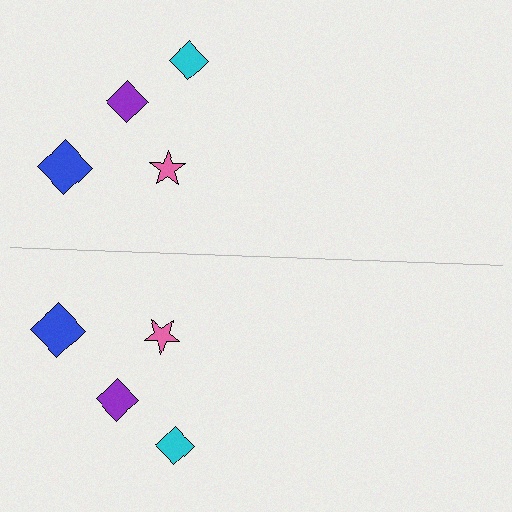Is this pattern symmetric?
Yes, this pattern has bilateral (reflection) symmetry.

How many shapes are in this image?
There are 8 shapes in this image.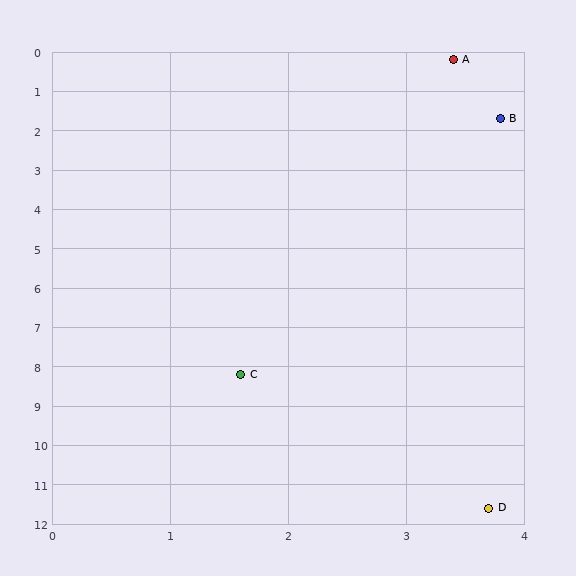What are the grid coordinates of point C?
Point C is at approximately (1.6, 8.2).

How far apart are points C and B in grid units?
Points C and B are about 6.9 grid units apart.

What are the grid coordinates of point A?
Point A is at approximately (3.4, 0.2).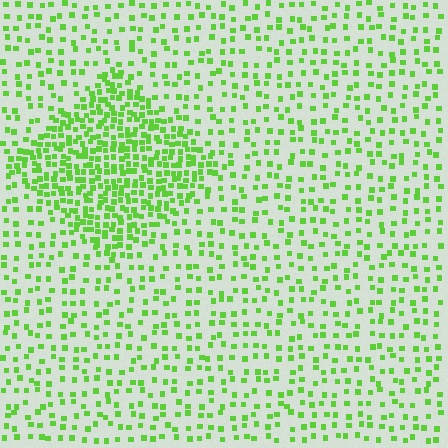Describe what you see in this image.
The image contains small lime elements arranged at two different densities. A diamond-shaped region is visible where the elements are more densely packed than the surrounding area.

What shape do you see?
I see a diamond.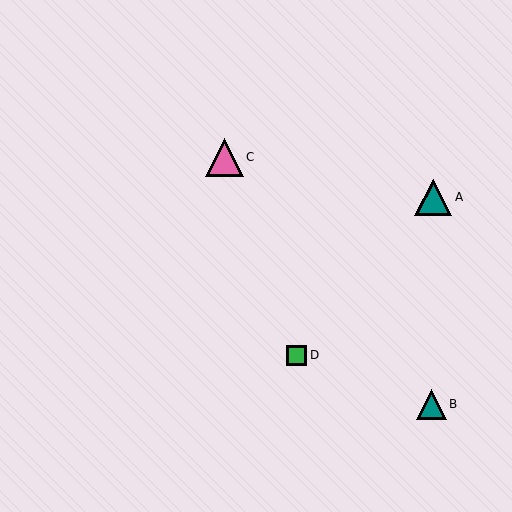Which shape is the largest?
The pink triangle (labeled C) is the largest.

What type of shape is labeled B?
Shape B is a teal triangle.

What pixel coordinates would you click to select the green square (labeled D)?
Click at (297, 355) to select the green square D.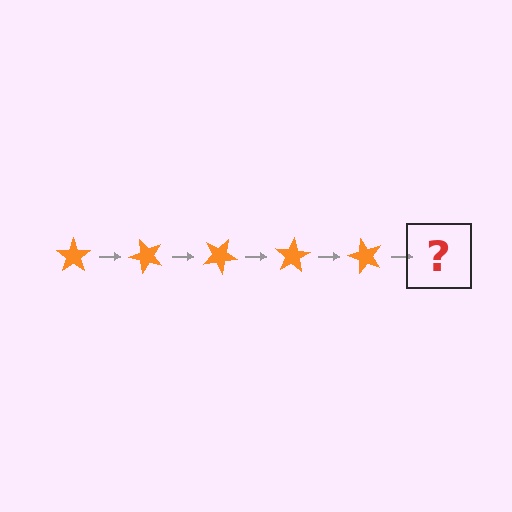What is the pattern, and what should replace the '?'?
The pattern is that the star rotates 50 degrees each step. The '?' should be an orange star rotated 250 degrees.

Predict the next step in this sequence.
The next step is an orange star rotated 250 degrees.